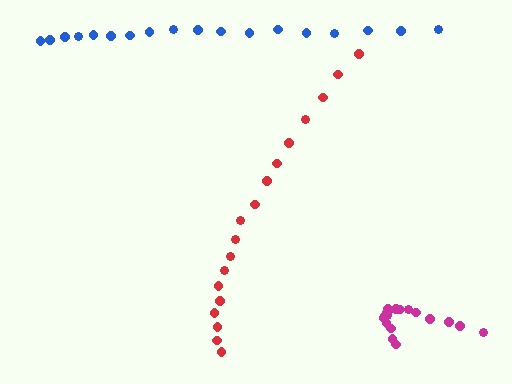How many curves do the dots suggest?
There are 3 distinct paths.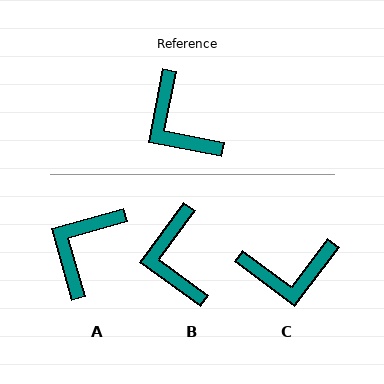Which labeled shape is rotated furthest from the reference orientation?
C, about 64 degrees away.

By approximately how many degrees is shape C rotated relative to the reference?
Approximately 64 degrees counter-clockwise.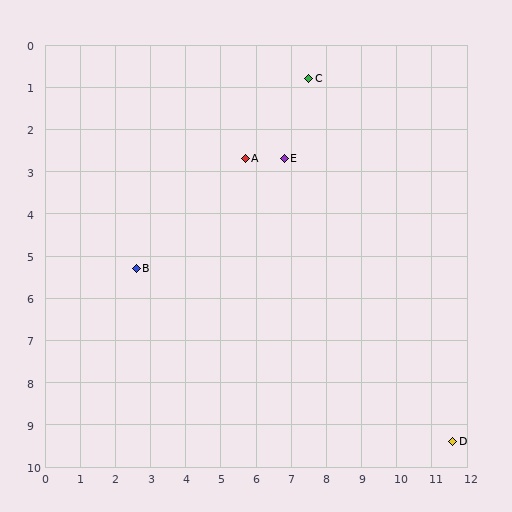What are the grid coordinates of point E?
Point E is at approximately (6.8, 2.7).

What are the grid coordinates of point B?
Point B is at approximately (2.6, 5.3).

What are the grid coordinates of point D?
Point D is at approximately (11.6, 9.4).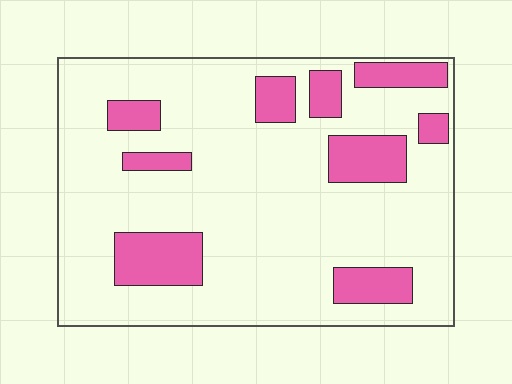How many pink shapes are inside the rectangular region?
9.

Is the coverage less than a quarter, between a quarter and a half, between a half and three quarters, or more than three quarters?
Less than a quarter.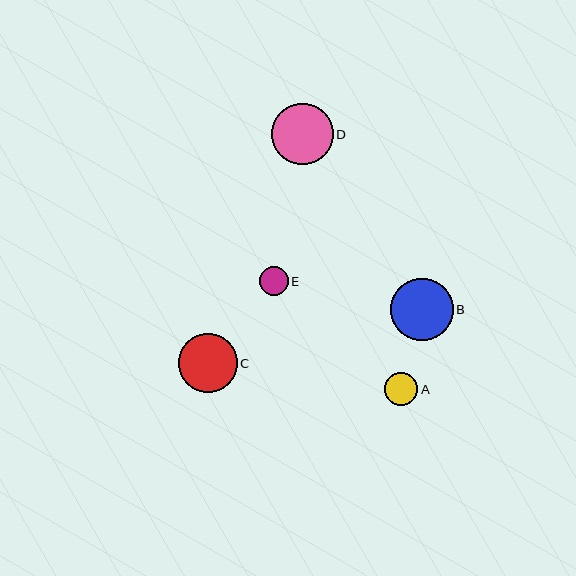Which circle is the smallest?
Circle E is the smallest with a size of approximately 29 pixels.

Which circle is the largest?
Circle B is the largest with a size of approximately 63 pixels.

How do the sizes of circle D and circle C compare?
Circle D and circle C are approximately the same size.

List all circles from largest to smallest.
From largest to smallest: B, D, C, A, E.